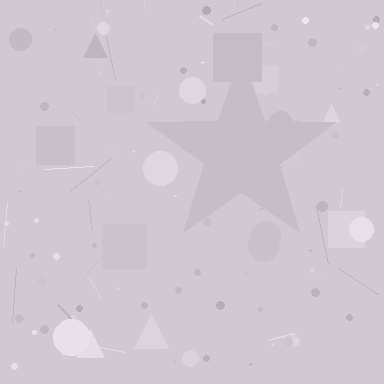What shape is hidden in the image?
A star is hidden in the image.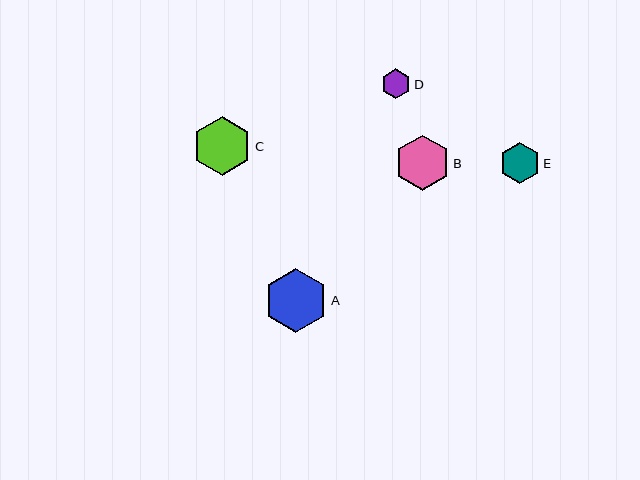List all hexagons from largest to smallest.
From largest to smallest: A, C, B, E, D.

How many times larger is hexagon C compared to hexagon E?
Hexagon C is approximately 1.4 times the size of hexagon E.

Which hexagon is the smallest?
Hexagon D is the smallest with a size of approximately 30 pixels.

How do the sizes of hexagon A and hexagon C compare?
Hexagon A and hexagon C are approximately the same size.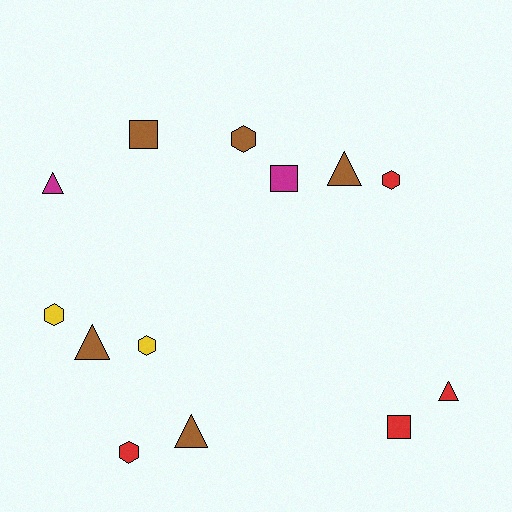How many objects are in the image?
There are 13 objects.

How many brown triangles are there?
There are 3 brown triangles.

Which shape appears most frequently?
Triangle, with 5 objects.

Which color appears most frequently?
Brown, with 5 objects.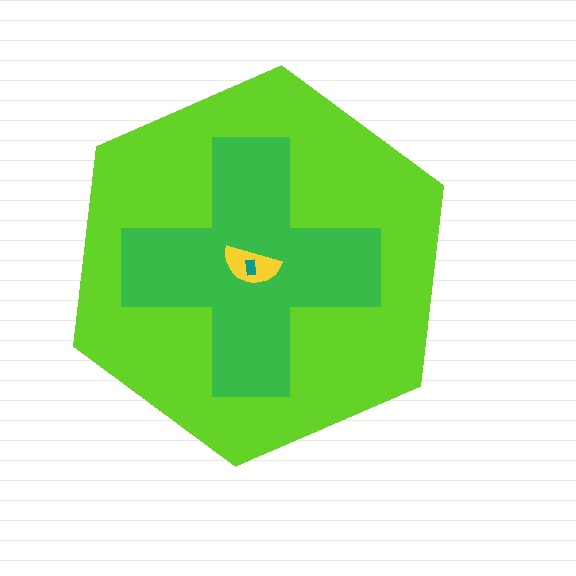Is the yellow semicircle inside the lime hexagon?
Yes.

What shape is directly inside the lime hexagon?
The green cross.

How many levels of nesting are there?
4.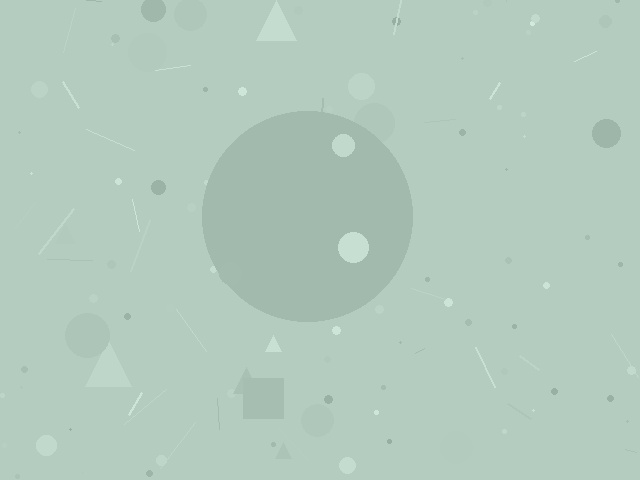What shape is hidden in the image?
A circle is hidden in the image.